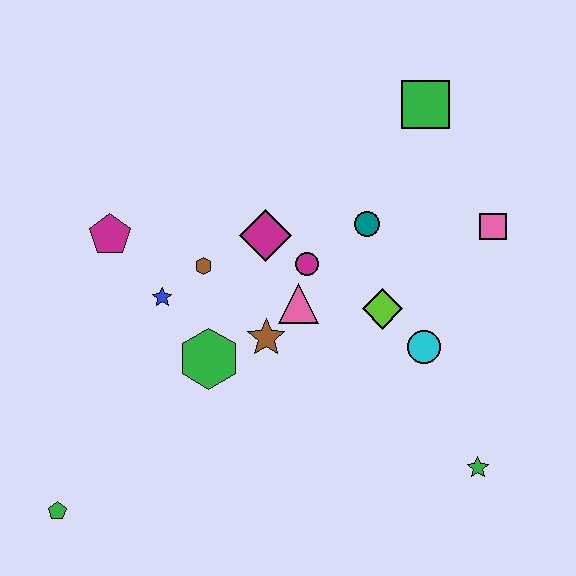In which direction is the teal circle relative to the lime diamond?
The teal circle is above the lime diamond.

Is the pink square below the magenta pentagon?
No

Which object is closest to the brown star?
The pink triangle is closest to the brown star.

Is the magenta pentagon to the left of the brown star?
Yes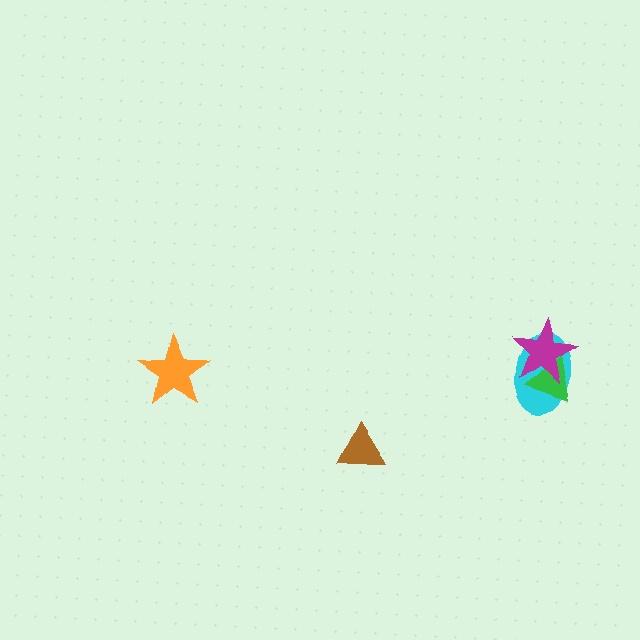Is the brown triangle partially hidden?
No, no other shape covers it.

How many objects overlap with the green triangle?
2 objects overlap with the green triangle.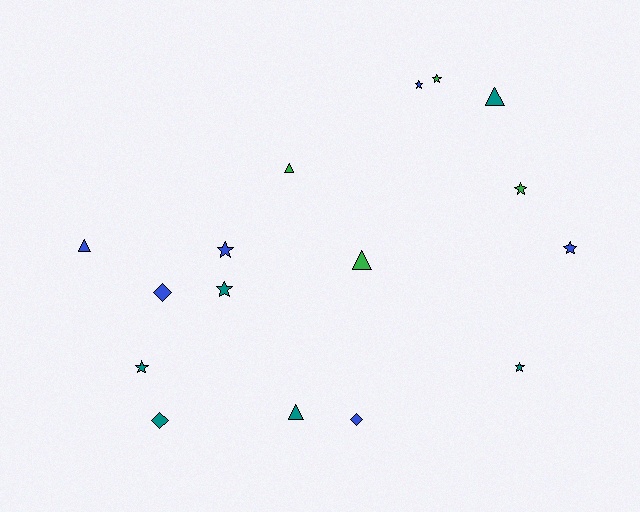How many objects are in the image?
There are 16 objects.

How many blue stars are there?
There are 3 blue stars.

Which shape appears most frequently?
Star, with 8 objects.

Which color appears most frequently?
Teal, with 6 objects.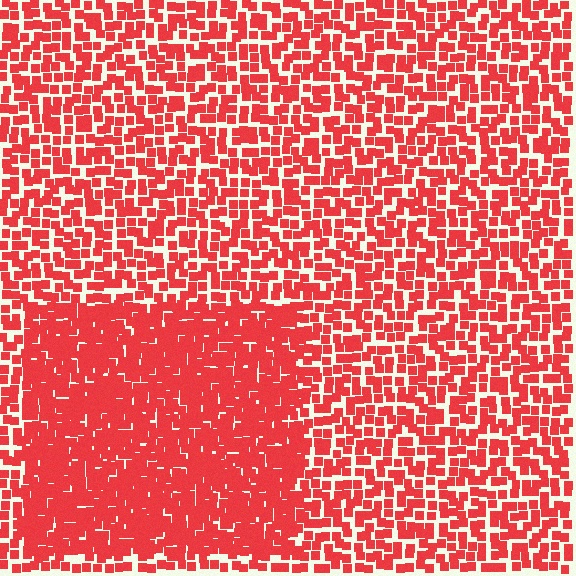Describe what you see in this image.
The image contains small red elements arranged at two different densities. A rectangle-shaped region is visible where the elements are more densely packed than the surrounding area.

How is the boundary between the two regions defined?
The boundary is defined by a change in element density (approximately 1.8x ratio). All elements are the same color, size, and shape.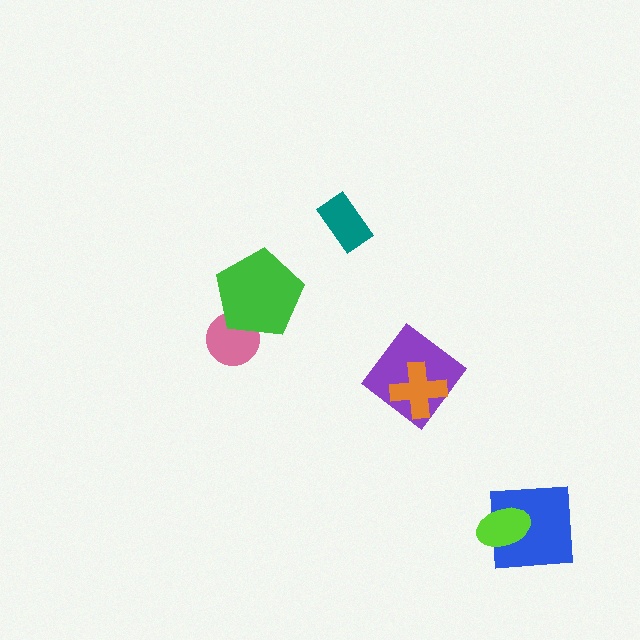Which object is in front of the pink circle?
The green pentagon is in front of the pink circle.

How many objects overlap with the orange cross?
1 object overlaps with the orange cross.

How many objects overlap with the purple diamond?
1 object overlaps with the purple diamond.